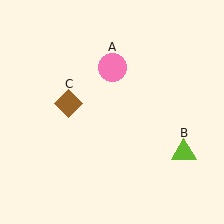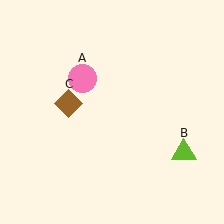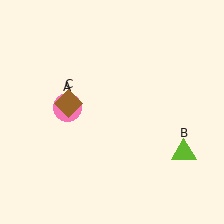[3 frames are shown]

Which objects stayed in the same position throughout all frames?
Lime triangle (object B) and brown diamond (object C) remained stationary.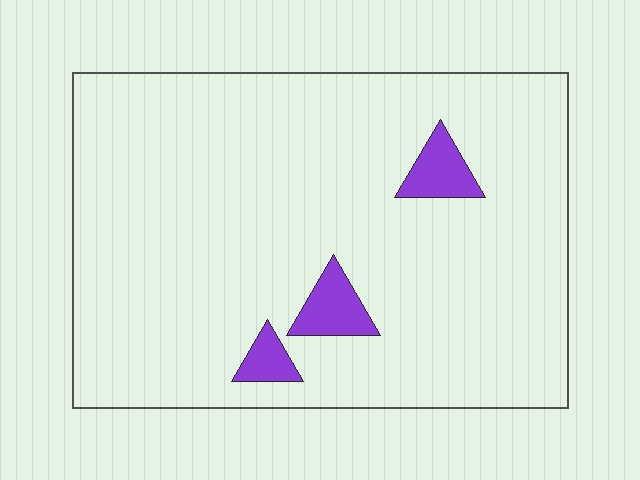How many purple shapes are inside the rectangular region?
3.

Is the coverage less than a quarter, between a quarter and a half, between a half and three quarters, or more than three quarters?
Less than a quarter.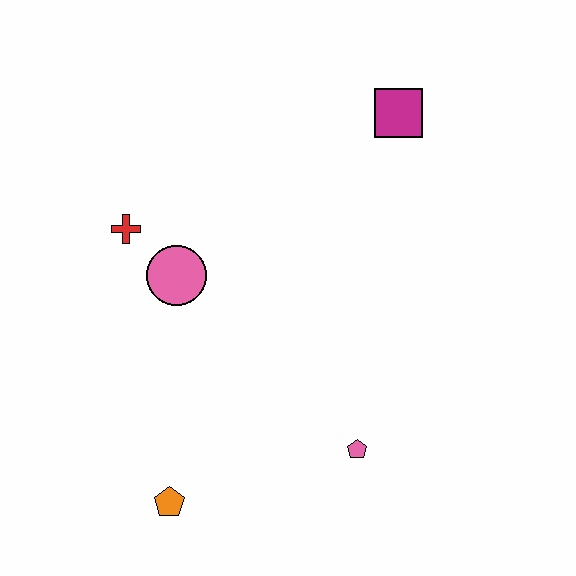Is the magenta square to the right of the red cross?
Yes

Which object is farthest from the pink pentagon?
The magenta square is farthest from the pink pentagon.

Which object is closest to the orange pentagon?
The pink pentagon is closest to the orange pentagon.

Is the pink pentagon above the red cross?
No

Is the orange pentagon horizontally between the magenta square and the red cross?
Yes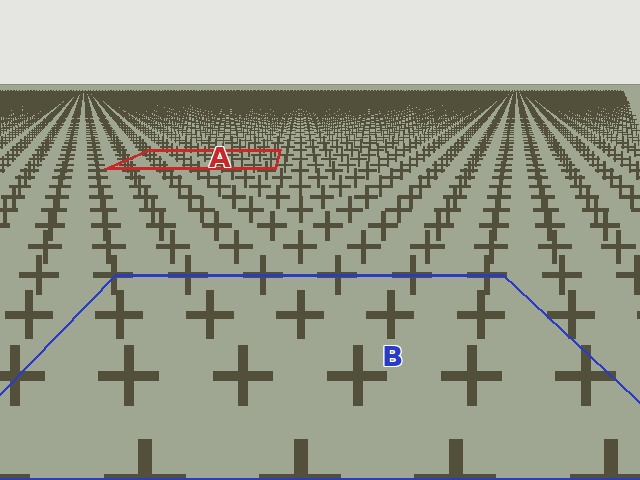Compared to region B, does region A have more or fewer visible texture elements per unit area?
Region A has more texture elements per unit area — they are packed more densely because it is farther away.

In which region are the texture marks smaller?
The texture marks are smaller in region A, because it is farther away.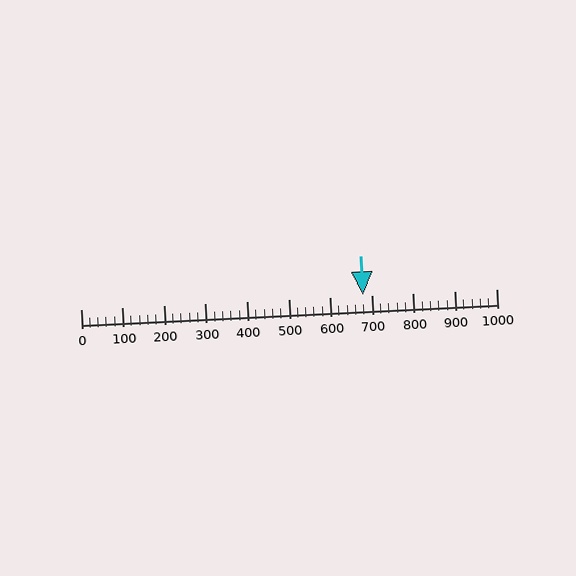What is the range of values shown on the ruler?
The ruler shows values from 0 to 1000.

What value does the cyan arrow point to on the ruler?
The cyan arrow points to approximately 680.